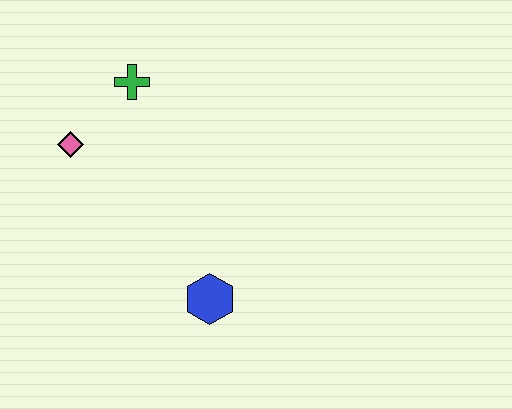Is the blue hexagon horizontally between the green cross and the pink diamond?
No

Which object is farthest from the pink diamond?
The blue hexagon is farthest from the pink diamond.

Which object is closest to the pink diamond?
The green cross is closest to the pink diamond.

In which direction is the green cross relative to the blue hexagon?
The green cross is above the blue hexagon.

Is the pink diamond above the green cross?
No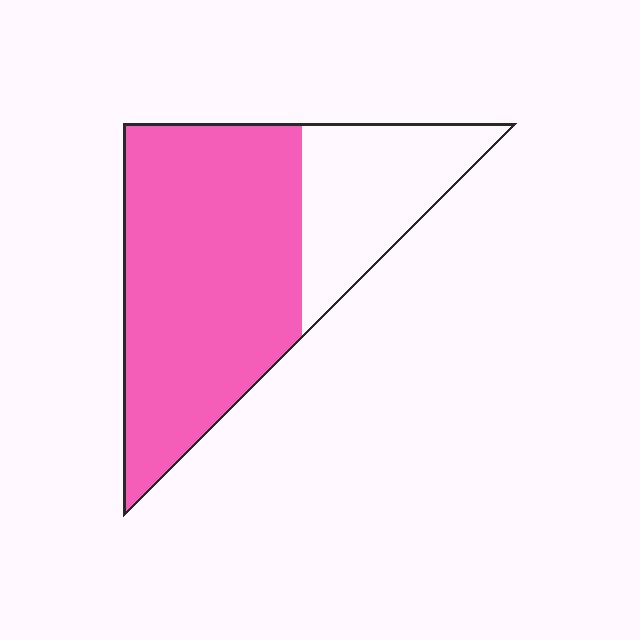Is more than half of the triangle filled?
Yes.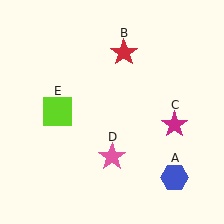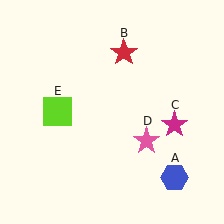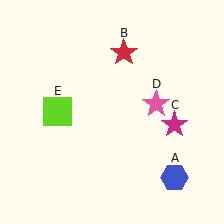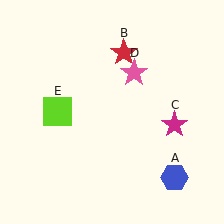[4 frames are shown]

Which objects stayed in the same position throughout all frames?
Blue hexagon (object A) and red star (object B) and magenta star (object C) and lime square (object E) remained stationary.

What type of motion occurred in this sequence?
The pink star (object D) rotated counterclockwise around the center of the scene.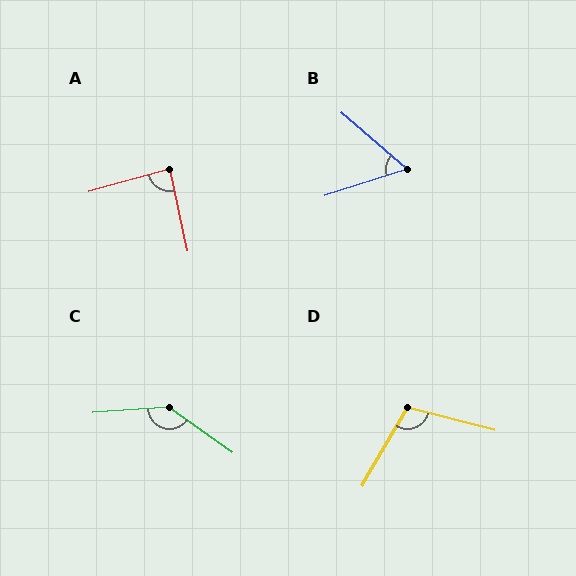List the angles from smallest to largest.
B (59°), A (86°), D (105°), C (141°).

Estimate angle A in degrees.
Approximately 86 degrees.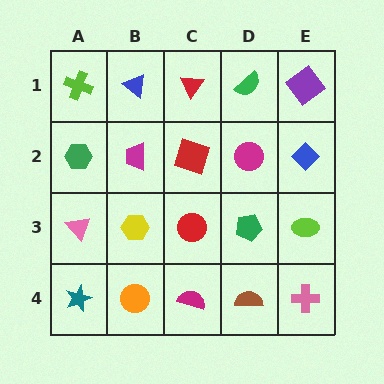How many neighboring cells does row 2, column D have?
4.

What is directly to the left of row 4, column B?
A teal star.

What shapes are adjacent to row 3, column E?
A blue diamond (row 2, column E), a pink cross (row 4, column E), a green pentagon (row 3, column D).